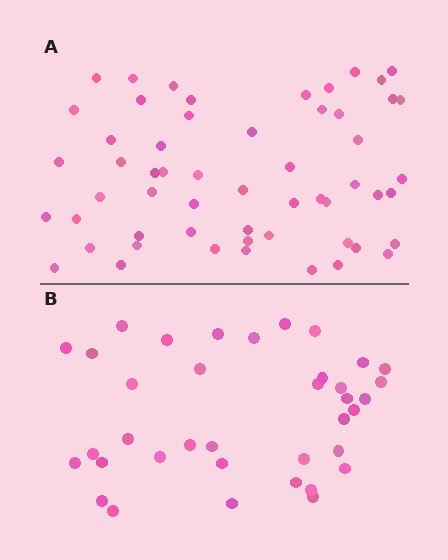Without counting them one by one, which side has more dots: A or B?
Region A (the top region) has more dots.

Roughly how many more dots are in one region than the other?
Region A has approximately 20 more dots than region B.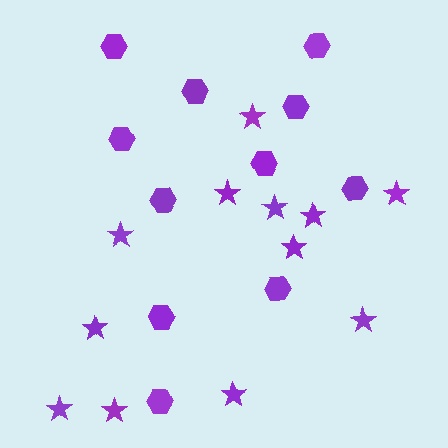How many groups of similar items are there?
There are 2 groups: one group of hexagons (11) and one group of stars (12).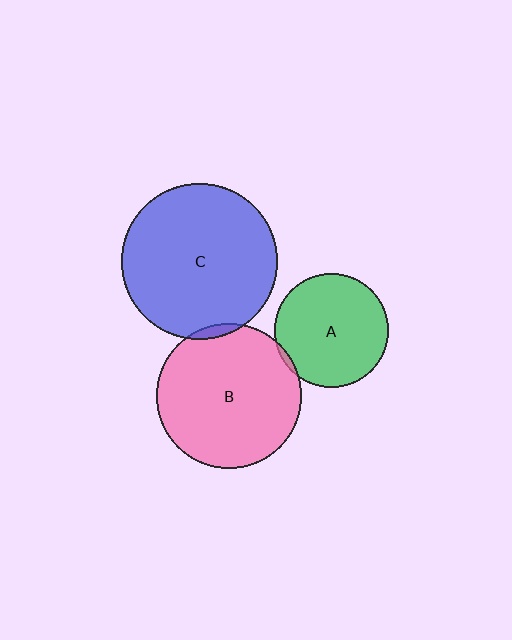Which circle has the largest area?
Circle C (blue).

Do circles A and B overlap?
Yes.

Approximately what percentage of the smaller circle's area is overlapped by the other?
Approximately 5%.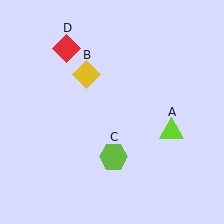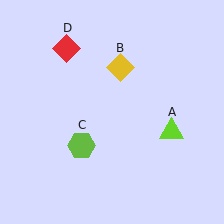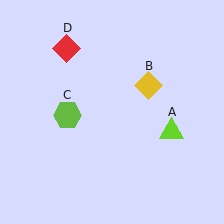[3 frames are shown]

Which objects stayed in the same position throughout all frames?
Lime triangle (object A) and red diamond (object D) remained stationary.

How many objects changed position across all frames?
2 objects changed position: yellow diamond (object B), lime hexagon (object C).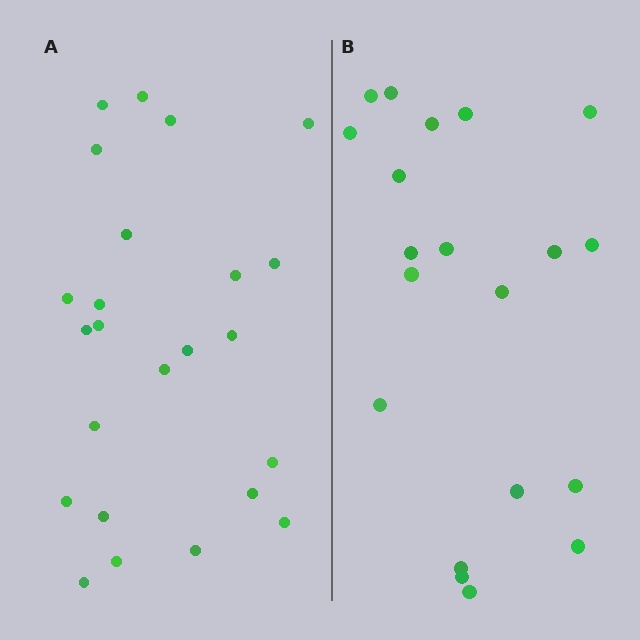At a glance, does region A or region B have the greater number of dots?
Region A (the left region) has more dots.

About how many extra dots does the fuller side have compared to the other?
Region A has about 4 more dots than region B.